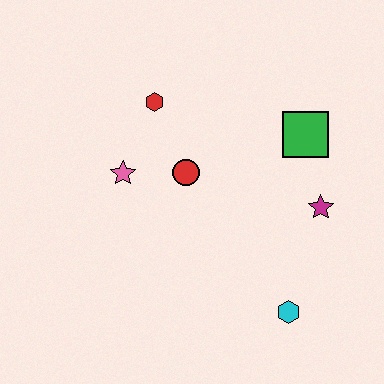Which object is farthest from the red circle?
The cyan hexagon is farthest from the red circle.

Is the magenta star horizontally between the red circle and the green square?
No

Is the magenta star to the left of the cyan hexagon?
No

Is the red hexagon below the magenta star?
No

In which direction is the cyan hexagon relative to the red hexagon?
The cyan hexagon is below the red hexagon.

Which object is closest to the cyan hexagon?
The magenta star is closest to the cyan hexagon.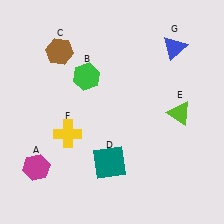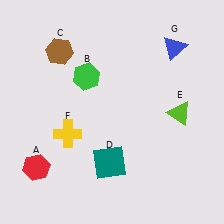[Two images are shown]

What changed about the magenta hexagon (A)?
In Image 1, A is magenta. In Image 2, it changed to red.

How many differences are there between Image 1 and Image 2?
There is 1 difference between the two images.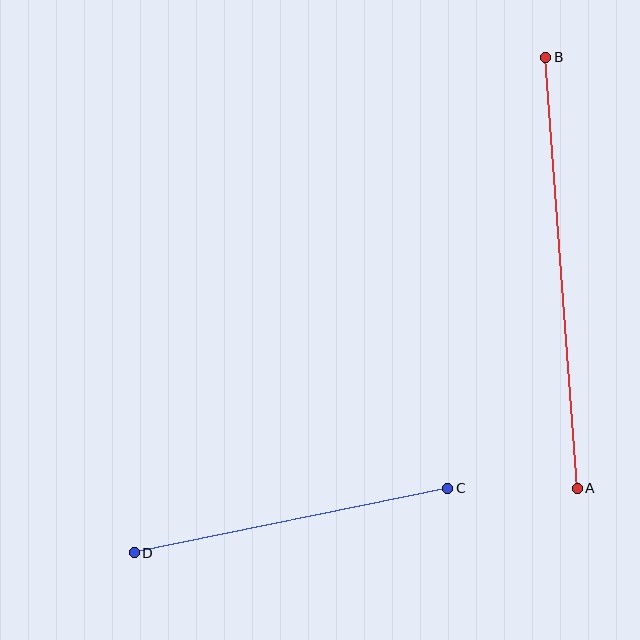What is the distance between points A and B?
The distance is approximately 432 pixels.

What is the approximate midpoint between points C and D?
The midpoint is at approximately (291, 520) pixels.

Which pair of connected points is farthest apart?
Points A and B are farthest apart.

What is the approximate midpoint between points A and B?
The midpoint is at approximately (561, 273) pixels.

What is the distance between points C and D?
The distance is approximately 320 pixels.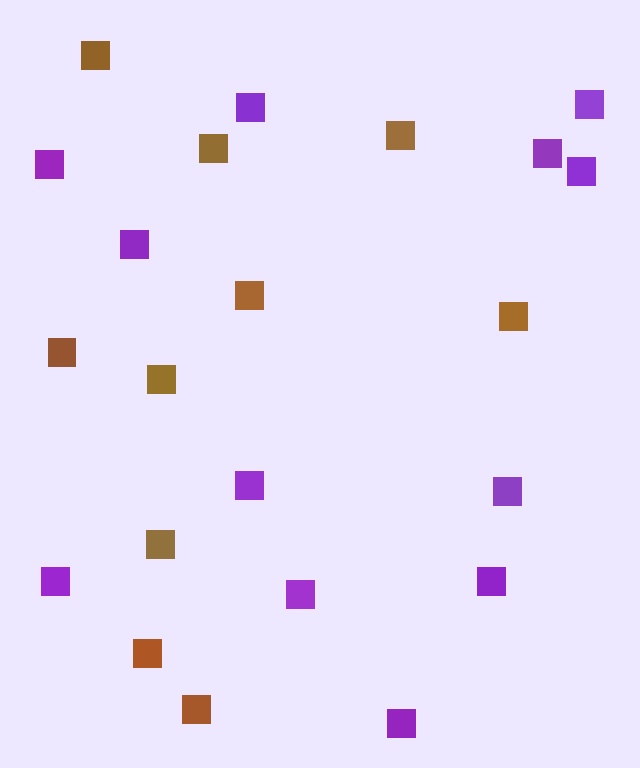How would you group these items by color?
There are 2 groups: one group of purple squares (12) and one group of brown squares (10).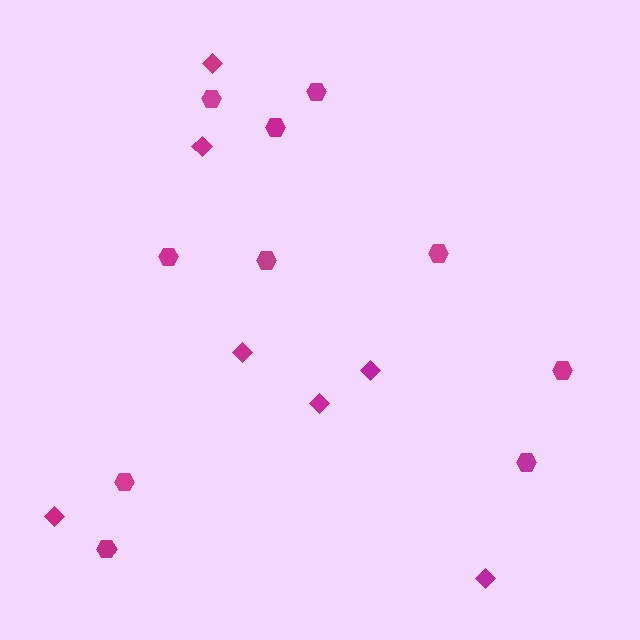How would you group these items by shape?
There are 2 groups: one group of diamonds (7) and one group of hexagons (10).